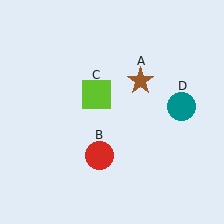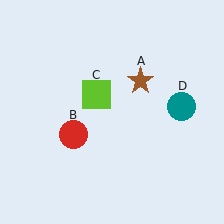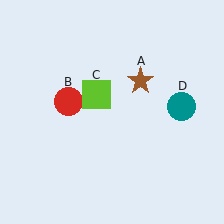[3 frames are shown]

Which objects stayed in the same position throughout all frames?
Brown star (object A) and lime square (object C) and teal circle (object D) remained stationary.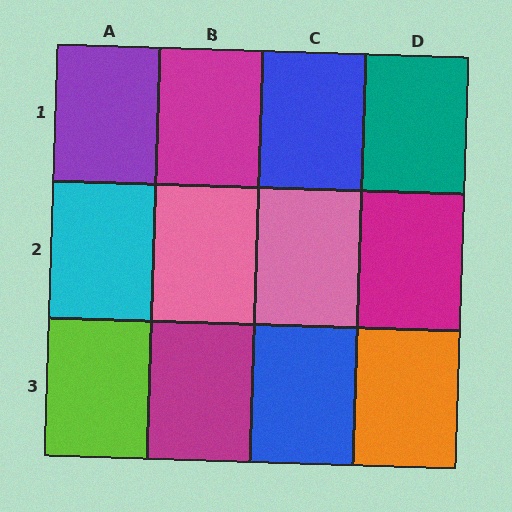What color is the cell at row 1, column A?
Purple.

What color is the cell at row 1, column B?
Magenta.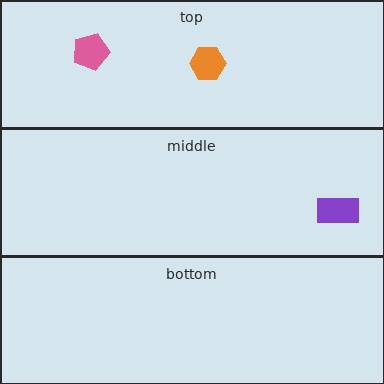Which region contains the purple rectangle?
The middle region.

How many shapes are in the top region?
2.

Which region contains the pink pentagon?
The top region.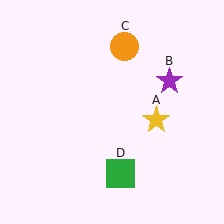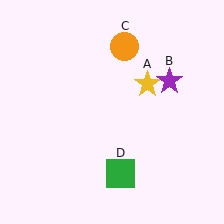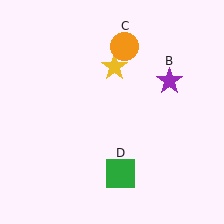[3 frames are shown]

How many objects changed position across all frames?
1 object changed position: yellow star (object A).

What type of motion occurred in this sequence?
The yellow star (object A) rotated counterclockwise around the center of the scene.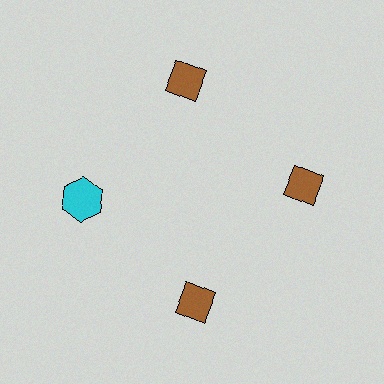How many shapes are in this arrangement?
There are 4 shapes arranged in a ring pattern.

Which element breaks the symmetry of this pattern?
The cyan hexagon at roughly the 9 o'clock position breaks the symmetry. All other shapes are brown diamonds.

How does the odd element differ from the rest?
It differs in both color (cyan instead of brown) and shape (hexagon instead of diamond).